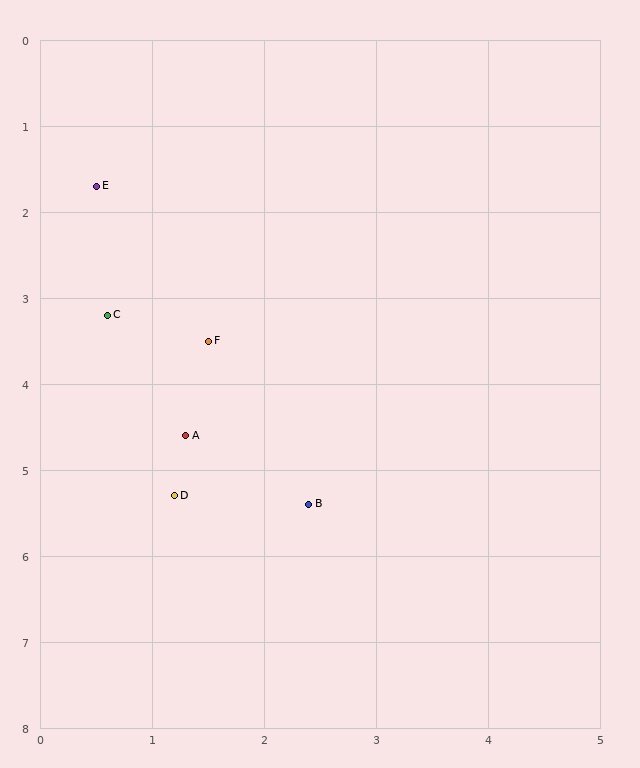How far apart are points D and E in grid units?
Points D and E are about 3.7 grid units apart.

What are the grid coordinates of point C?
Point C is at approximately (0.6, 3.2).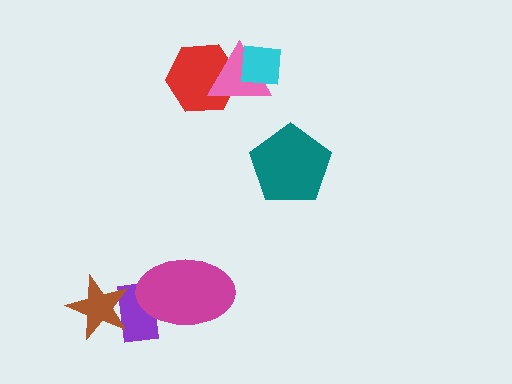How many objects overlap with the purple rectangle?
2 objects overlap with the purple rectangle.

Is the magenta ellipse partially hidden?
No, no other shape covers it.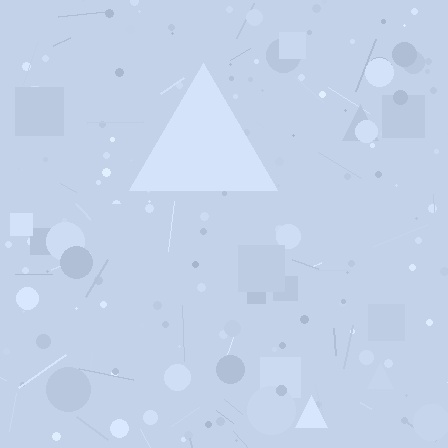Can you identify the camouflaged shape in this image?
The camouflaged shape is a triangle.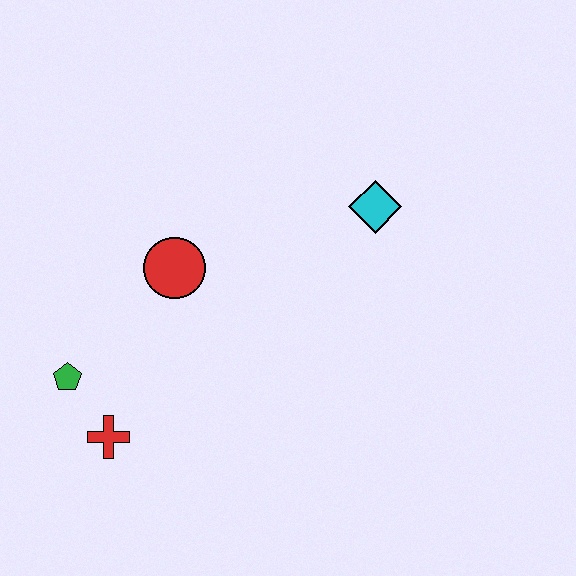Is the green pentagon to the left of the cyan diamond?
Yes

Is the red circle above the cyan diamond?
No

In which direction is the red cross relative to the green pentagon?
The red cross is below the green pentagon.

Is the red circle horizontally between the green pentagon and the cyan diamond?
Yes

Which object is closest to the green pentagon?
The red cross is closest to the green pentagon.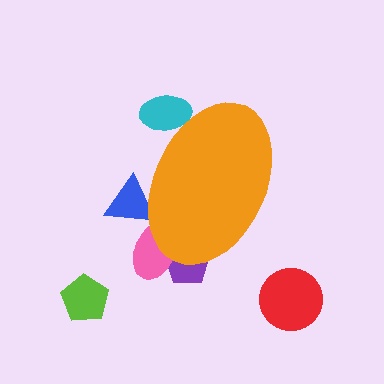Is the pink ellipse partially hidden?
Yes, the pink ellipse is partially hidden behind the orange ellipse.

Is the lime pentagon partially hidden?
No, the lime pentagon is fully visible.